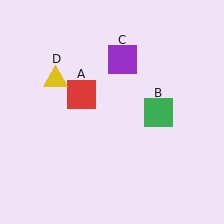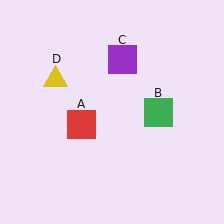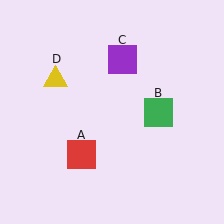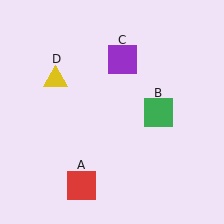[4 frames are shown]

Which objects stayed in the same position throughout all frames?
Green square (object B) and purple square (object C) and yellow triangle (object D) remained stationary.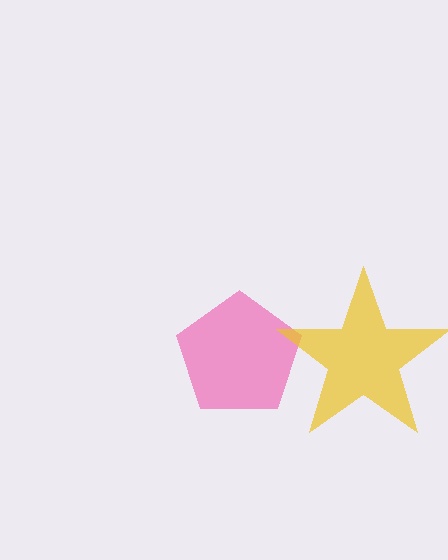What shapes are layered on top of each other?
The layered shapes are: a pink pentagon, a yellow star.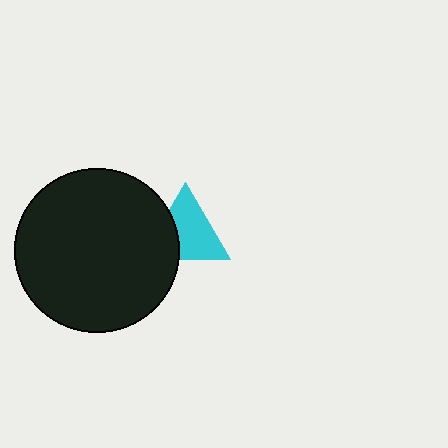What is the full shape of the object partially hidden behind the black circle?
The partially hidden object is a cyan triangle.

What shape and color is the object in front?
The object in front is a black circle.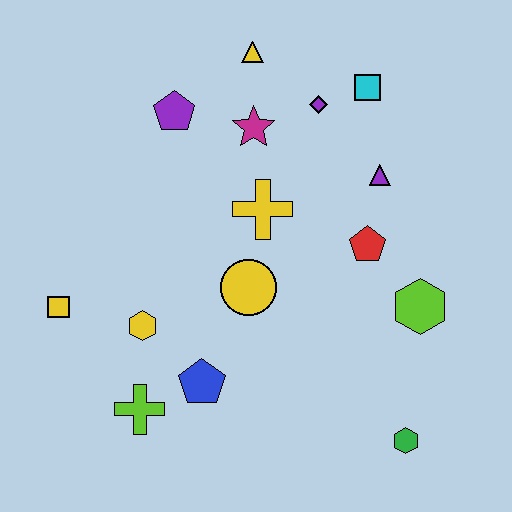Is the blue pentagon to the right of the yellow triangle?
No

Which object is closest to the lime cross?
The blue pentagon is closest to the lime cross.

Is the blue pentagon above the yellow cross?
No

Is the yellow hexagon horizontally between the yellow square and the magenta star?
Yes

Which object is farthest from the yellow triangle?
The green hexagon is farthest from the yellow triangle.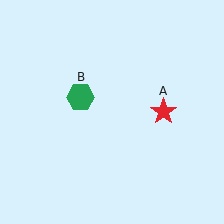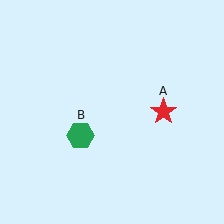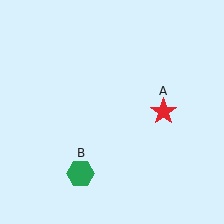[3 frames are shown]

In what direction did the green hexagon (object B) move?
The green hexagon (object B) moved down.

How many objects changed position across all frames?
1 object changed position: green hexagon (object B).